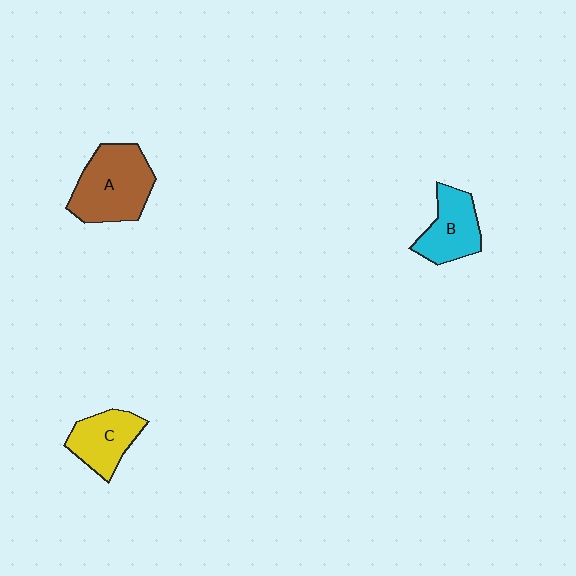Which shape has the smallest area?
Shape C (yellow).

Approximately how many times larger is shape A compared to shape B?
Approximately 1.5 times.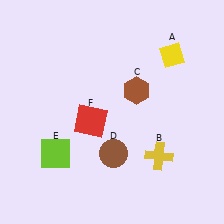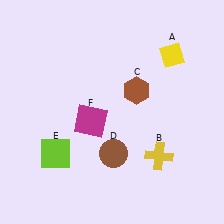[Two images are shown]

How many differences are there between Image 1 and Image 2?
There is 1 difference between the two images.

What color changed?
The square (F) changed from red in Image 1 to magenta in Image 2.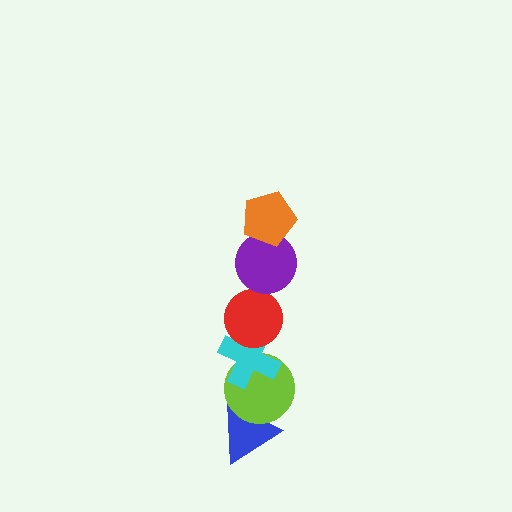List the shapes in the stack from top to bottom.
From top to bottom: the orange pentagon, the purple circle, the red circle, the cyan cross, the lime circle, the blue triangle.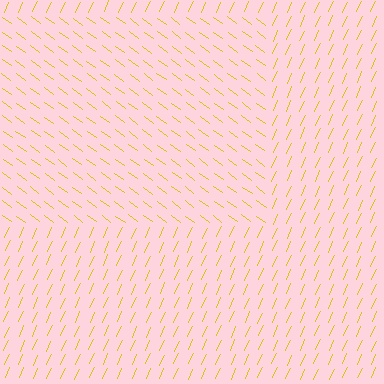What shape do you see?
I see a rectangle.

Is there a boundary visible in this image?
Yes, there is a texture boundary formed by a change in line orientation.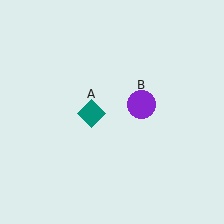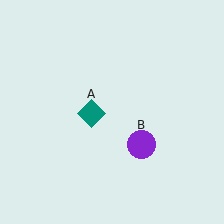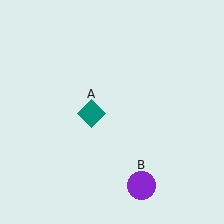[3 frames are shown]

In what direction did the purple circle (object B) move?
The purple circle (object B) moved down.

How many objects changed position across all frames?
1 object changed position: purple circle (object B).